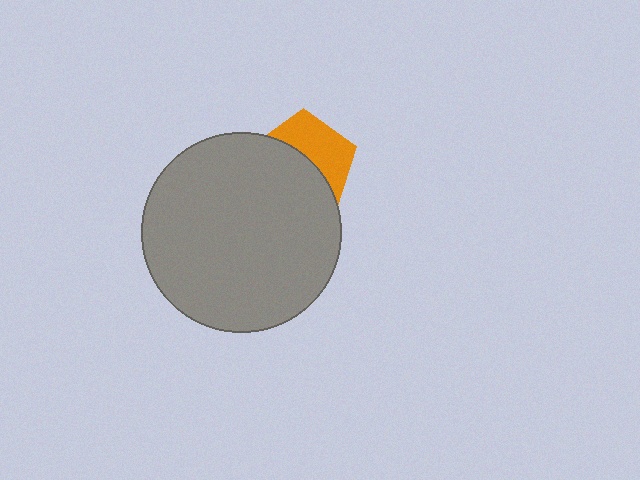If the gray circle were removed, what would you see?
You would see the complete orange pentagon.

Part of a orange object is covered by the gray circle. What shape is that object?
It is a pentagon.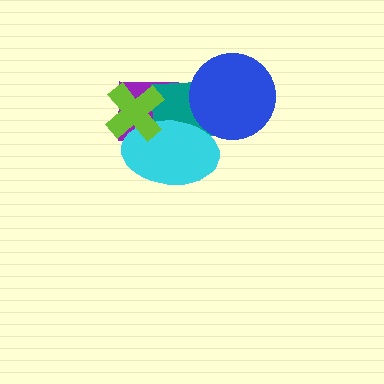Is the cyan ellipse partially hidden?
Yes, it is partially covered by another shape.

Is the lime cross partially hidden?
No, no other shape covers it.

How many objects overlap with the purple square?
3 objects overlap with the purple square.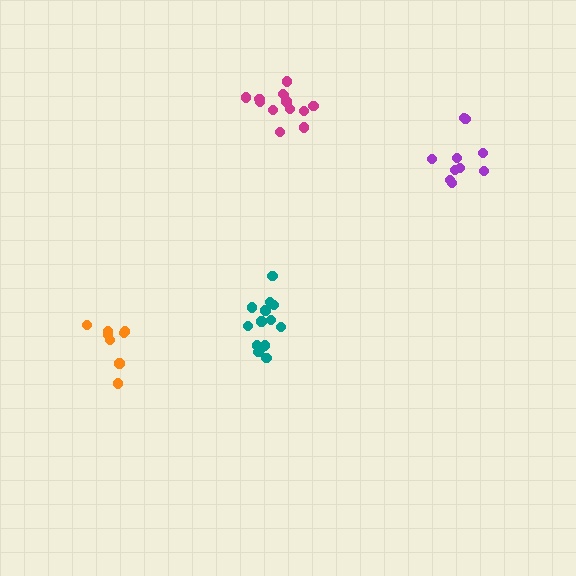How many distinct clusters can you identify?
There are 4 distinct clusters.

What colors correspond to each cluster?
The clusters are colored: teal, orange, purple, magenta.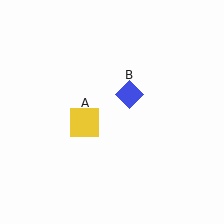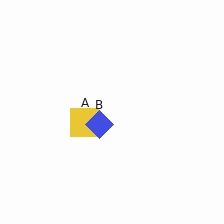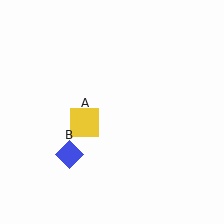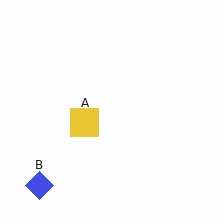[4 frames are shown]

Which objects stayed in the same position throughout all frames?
Yellow square (object A) remained stationary.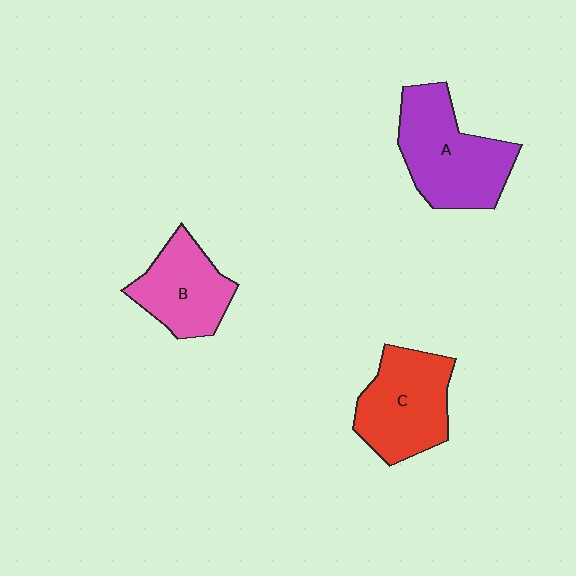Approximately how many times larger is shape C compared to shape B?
Approximately 1.2 times.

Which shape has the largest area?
Shape A (purple).